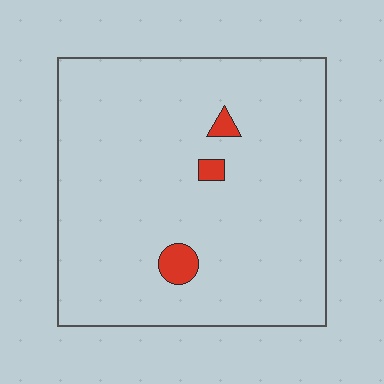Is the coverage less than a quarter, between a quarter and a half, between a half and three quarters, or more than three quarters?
Less than a quarter.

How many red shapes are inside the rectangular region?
3.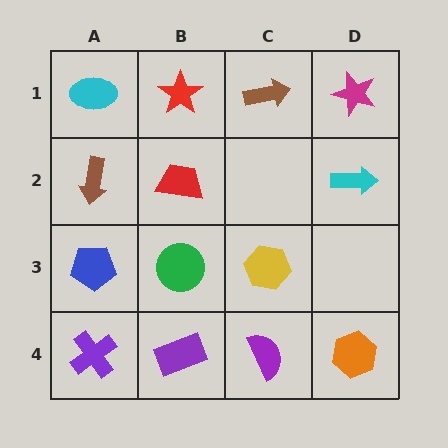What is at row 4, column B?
A purple rectangle.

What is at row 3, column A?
A blue pentagon.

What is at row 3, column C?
A yellow hexagon.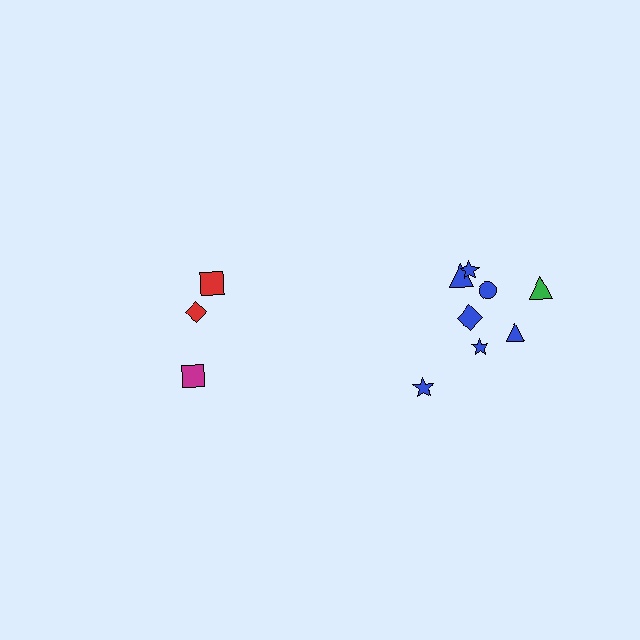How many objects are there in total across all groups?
There are 11 objects.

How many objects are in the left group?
There are 3 objects.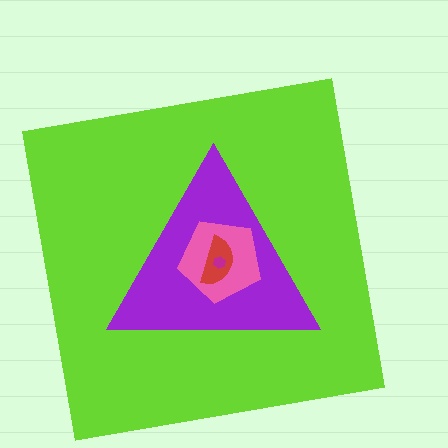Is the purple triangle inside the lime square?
Yes.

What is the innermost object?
The magenta hexagon.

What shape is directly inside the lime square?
The purple triangle.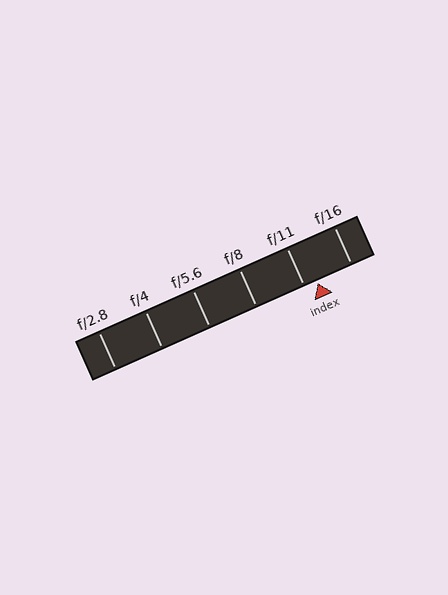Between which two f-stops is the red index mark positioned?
The index mark is between f/11 and f/16.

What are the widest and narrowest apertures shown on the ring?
The widest aperture shown is f/2.8 and the narrowest is f/16.